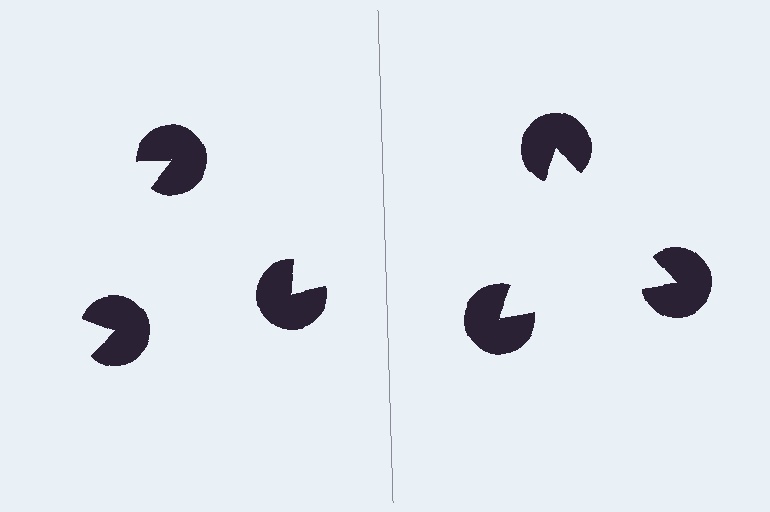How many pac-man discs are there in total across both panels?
6 — 3 on each side.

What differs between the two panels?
The pac-man discs are positioned identically on both sides; only the wedge orientations differ. On the right they align to a triangle; on the left they are misaligned.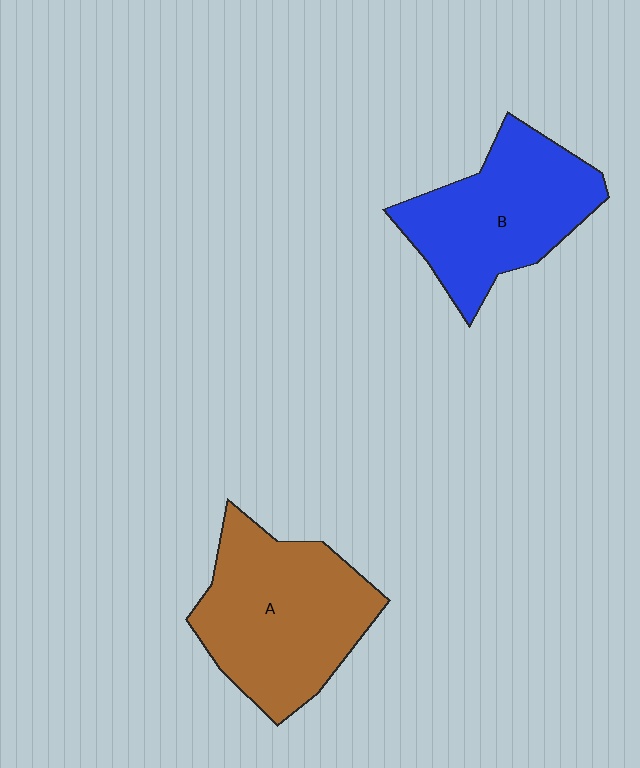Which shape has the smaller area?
Shape B (blue).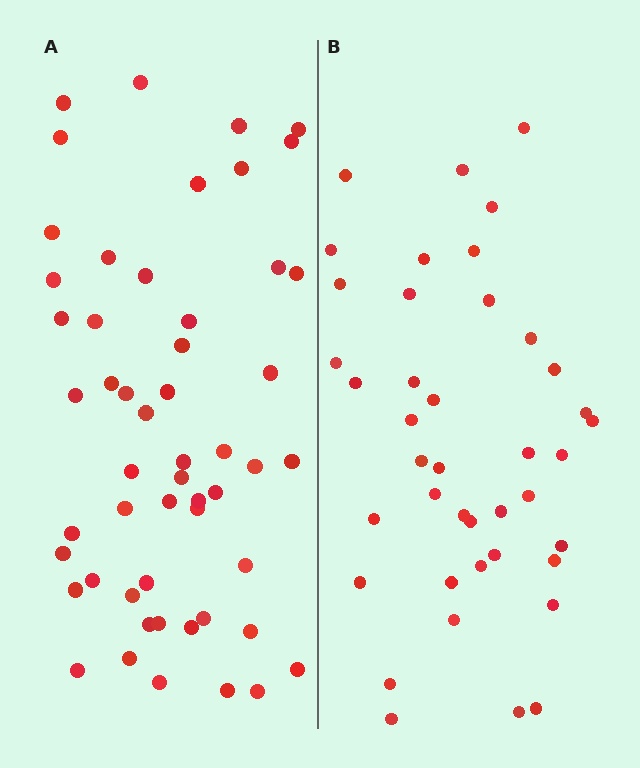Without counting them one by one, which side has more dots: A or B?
Region A (the left region) has more dots.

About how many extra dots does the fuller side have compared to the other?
Region A has roughly 12 or so more dots than region B.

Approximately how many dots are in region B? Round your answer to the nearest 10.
About 40 dots. (The exact count is 41, which rounds to 40.)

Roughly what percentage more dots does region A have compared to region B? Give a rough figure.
About 30% more.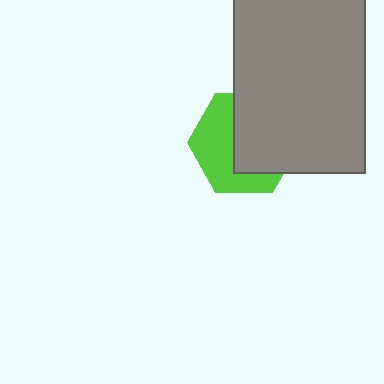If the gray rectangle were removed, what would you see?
You would see the complete lime hexagon.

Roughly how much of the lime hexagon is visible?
About half of it is visible (roughly 48%).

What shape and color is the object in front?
The object in front is a gray rectangle.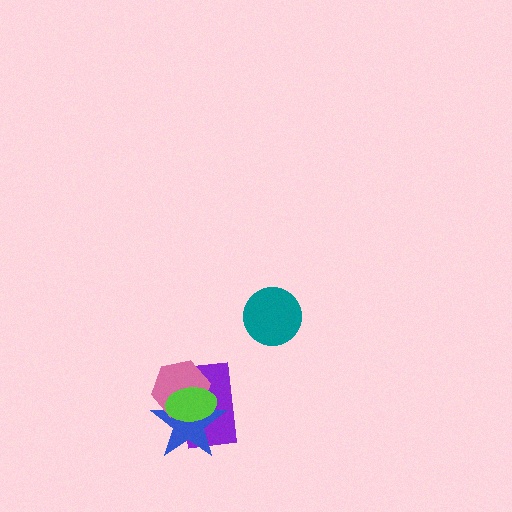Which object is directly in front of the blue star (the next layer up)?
The pink hexagon is directly in front of the blue star.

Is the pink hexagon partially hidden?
Yes, it is partially covered by another shape.